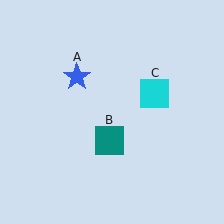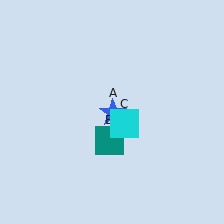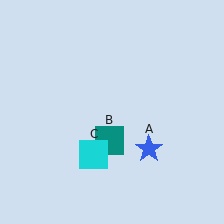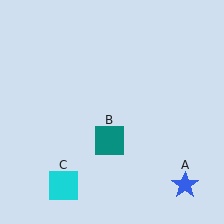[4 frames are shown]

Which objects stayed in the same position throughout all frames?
Teal square (object B) remained stationary.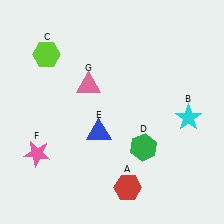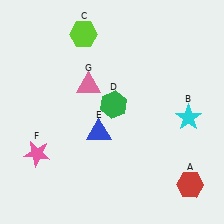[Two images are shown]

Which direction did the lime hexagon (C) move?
The lime hexagon (C) moved right.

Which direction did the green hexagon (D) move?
The green hexagon (D) moved up.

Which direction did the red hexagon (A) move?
The red hexagon (A) moved right.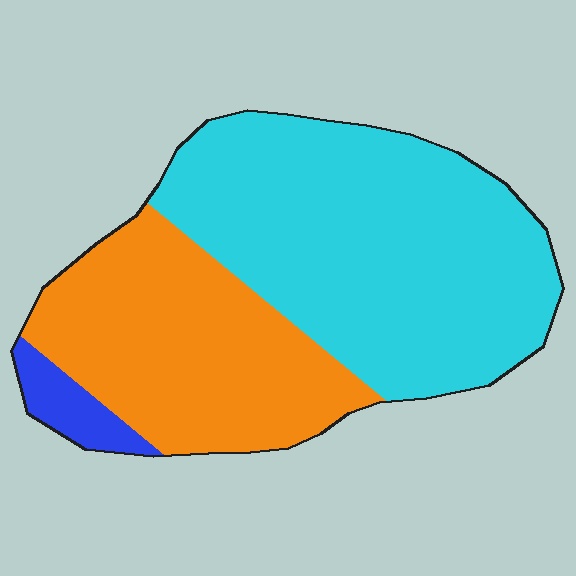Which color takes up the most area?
Cyan, at roughly 60%.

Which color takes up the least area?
Blue, at roughly 5%.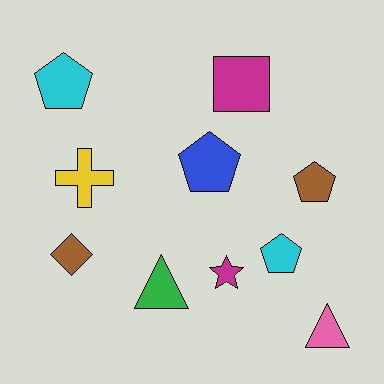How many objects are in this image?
There are 10 objects.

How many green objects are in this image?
There is 1 green object.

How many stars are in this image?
There is 1 star.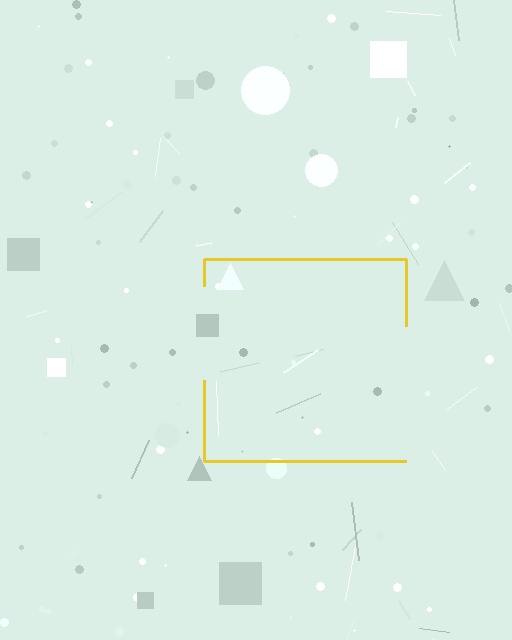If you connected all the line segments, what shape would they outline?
They would outline a square.